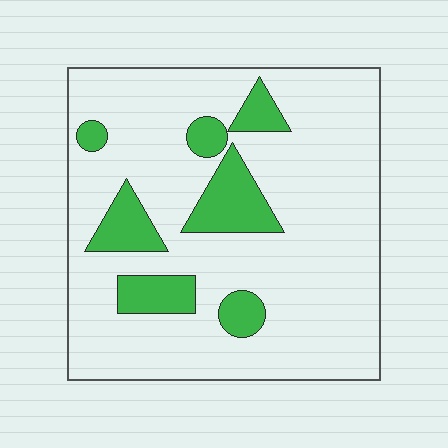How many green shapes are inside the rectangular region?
7.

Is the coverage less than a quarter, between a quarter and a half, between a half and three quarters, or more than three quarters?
Less than a quarter.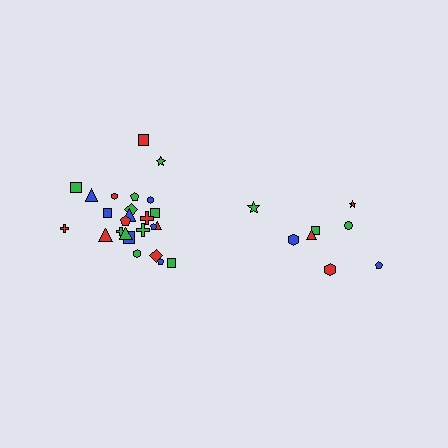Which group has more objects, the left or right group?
The left group.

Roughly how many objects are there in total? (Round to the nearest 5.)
Roughly 35 objects in total.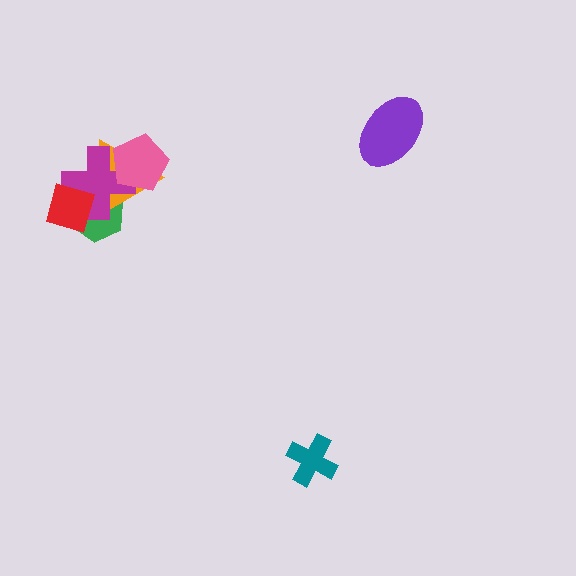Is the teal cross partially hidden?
No, no other shape covers it.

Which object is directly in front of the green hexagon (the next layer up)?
The orange triangle is directly in front of the green hexagon.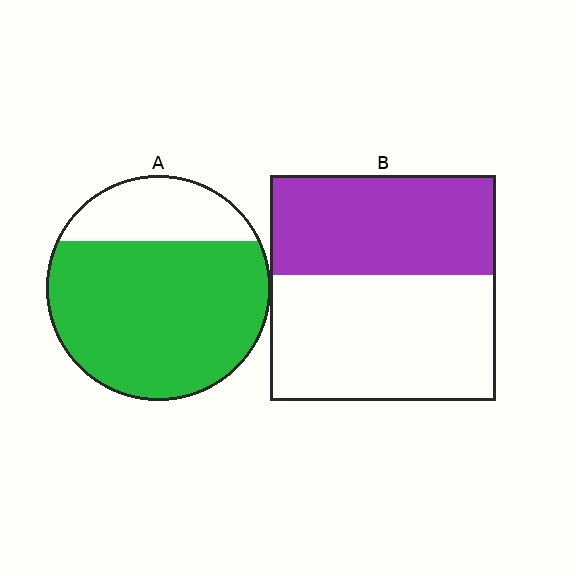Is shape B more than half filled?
No.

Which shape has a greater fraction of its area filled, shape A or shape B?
Shape A.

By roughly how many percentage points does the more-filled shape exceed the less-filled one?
By roughly 30 percentage points (A over B).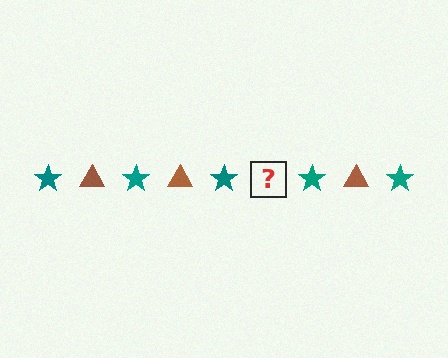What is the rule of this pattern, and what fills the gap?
The rule is that the pattern alternates between teal star and brown triangle. The gap should be filled with a brown triangle.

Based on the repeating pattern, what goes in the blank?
The blank should be a brown triangle.